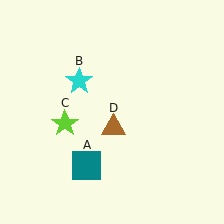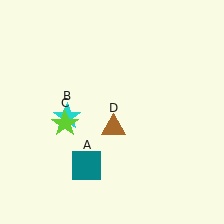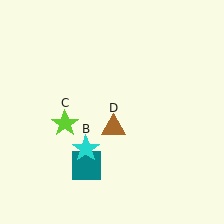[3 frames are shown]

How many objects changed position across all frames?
1 object changed position: cyan star (object B).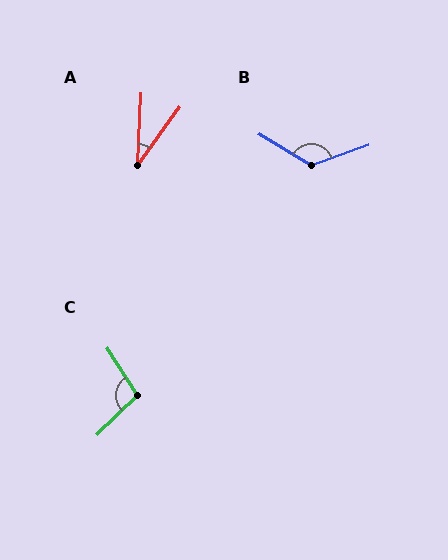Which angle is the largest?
B, at approximately 129 degrees.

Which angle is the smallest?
A, at approximately 33 degrees.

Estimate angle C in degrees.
Approximately 102 degrees.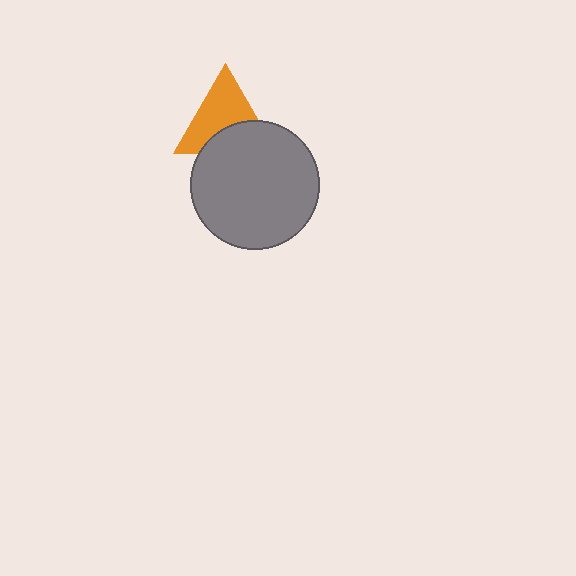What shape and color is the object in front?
The object in front is a gray circle.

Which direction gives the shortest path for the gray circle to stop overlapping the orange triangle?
Moving down gives the shortest separation.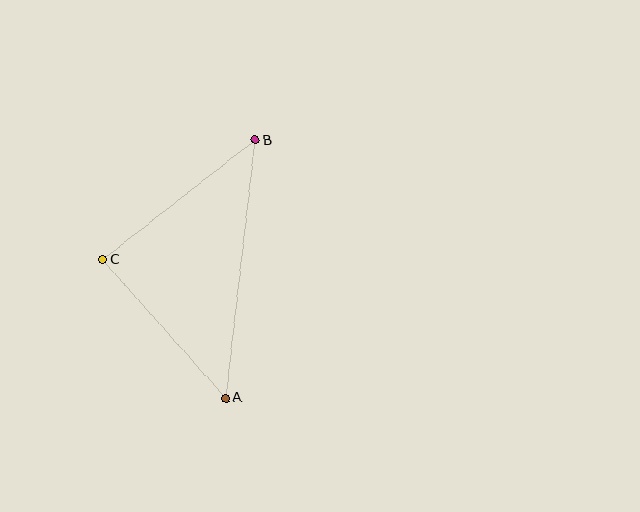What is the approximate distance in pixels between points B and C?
The distance between B and C is approximately 194 pixels.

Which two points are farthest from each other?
Points A and B are farthest from each other.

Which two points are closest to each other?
Points A and C are closest to each other.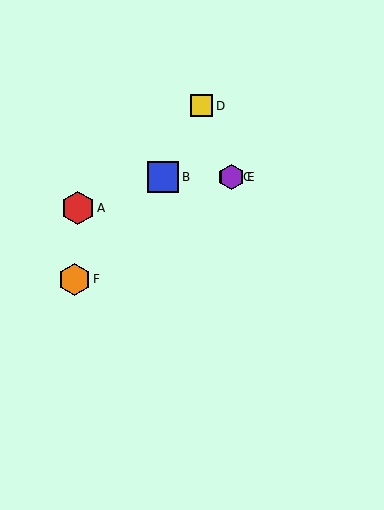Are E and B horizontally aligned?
Yes, both are at y≈177.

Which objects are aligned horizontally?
Objects B, C, E are aligned horizontally.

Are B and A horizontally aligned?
No, B is at y≈177 and A is at y≈208.